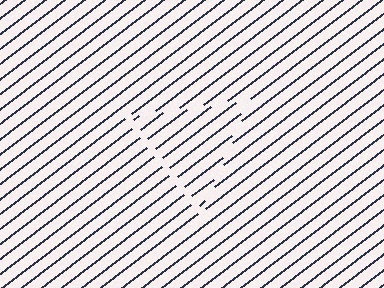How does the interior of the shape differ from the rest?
The interior of the shape contains the same grating, shifted by half a period — the contour is defined by the phase discontinuity where line-ends from the inner and outer gratings abut.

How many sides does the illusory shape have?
3 sides — the line-ends trace a triangle.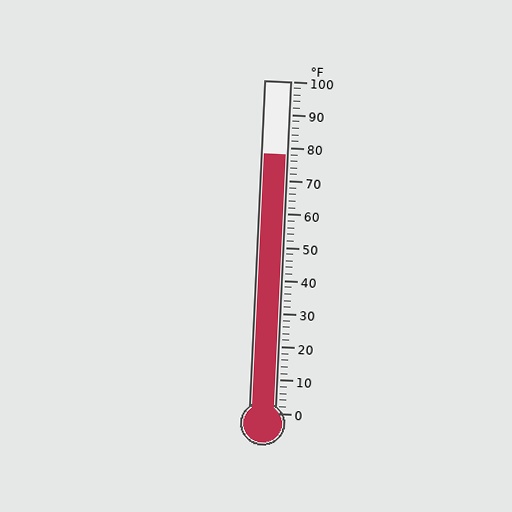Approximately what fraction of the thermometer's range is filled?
The thermometer is filled to approximately 80% of its range.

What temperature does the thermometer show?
The thermometer shows approximately 78°F.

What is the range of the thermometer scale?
The thermometer scale ranges from 0°F to 100°F.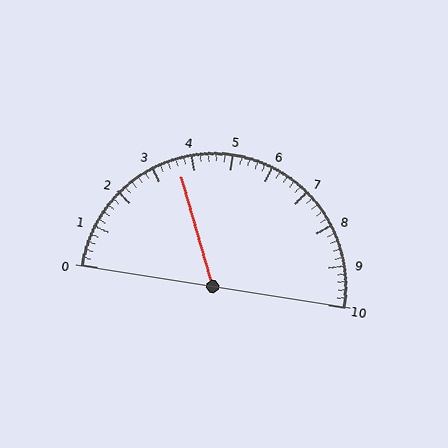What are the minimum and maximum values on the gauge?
The gauge ranges from 0 to 10.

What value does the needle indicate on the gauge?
The needle indicates approximately 3.6.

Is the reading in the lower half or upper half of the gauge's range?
The reading is in the lower half of the range (0 to 10).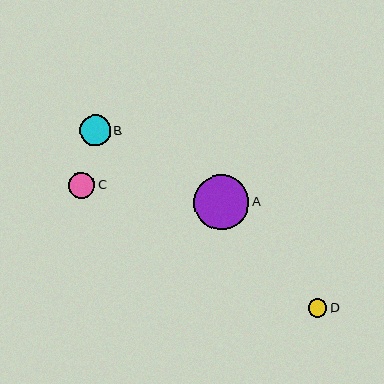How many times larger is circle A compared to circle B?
Circle A is approximately 1.8 times the size of circle B.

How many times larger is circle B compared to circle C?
Circle B is approximately 1.2 times the size of circle C.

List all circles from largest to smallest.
From largest to smallest: A, B, C, D.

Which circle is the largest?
Circle A is the largest with a size of approximately 55 pixels.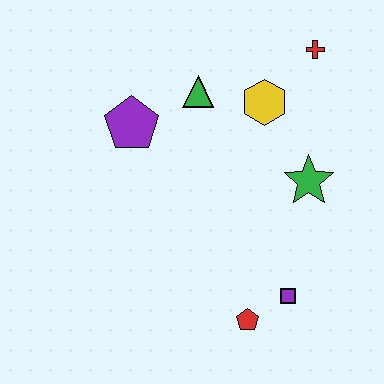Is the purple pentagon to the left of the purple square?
Yes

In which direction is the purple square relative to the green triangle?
The purple square is below the green triangle.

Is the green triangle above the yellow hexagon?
Yes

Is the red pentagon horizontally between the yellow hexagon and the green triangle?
Yes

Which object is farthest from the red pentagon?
The red cross is farthest from the red pentagon.